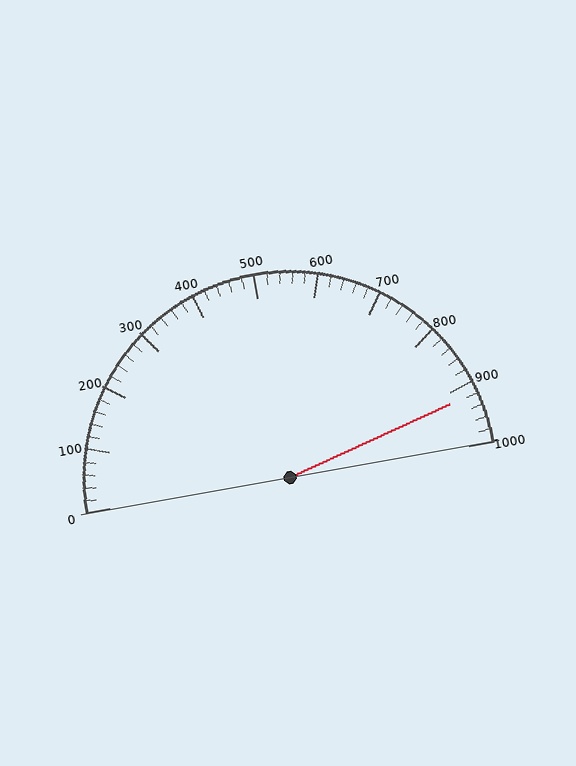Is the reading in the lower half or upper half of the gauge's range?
The reading is in the upper half of the range (0 to 1000).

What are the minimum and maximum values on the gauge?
The gauge ranges from 0 to 1000.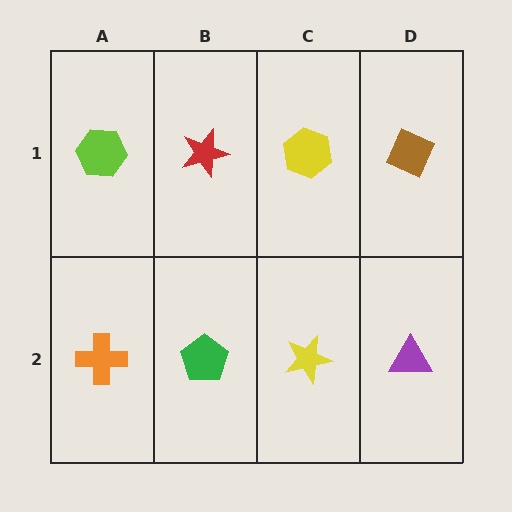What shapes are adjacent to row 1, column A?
An orange cross (row 2, column A), a red star (row 1, column B).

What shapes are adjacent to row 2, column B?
A red star (row 1, column B), an orange cross (row 2, column A), a yellow star (row 2, column C).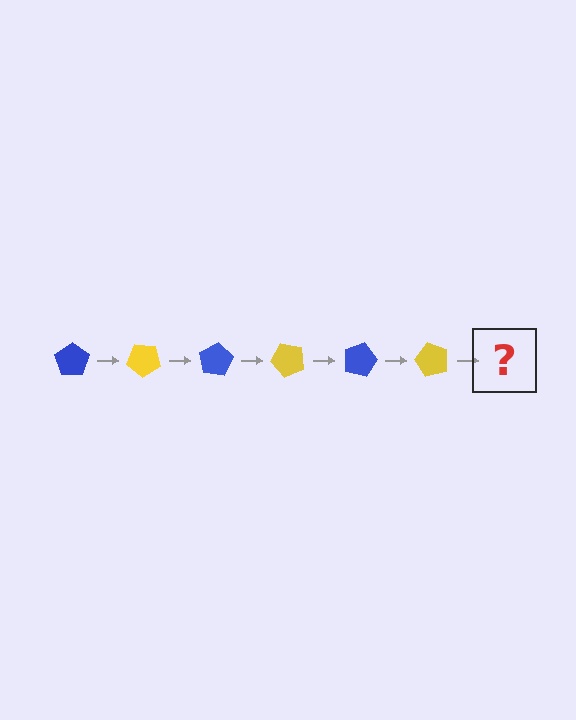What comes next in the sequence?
The next element should be a blue pentagon, rotated 240 degrees from the start.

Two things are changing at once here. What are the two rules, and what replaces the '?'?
The two rules are that it rotates 40 degrees each step and the color cycles through blue and yellow. The '?' should be a blue pentagon, rotated 240 degrees from the start.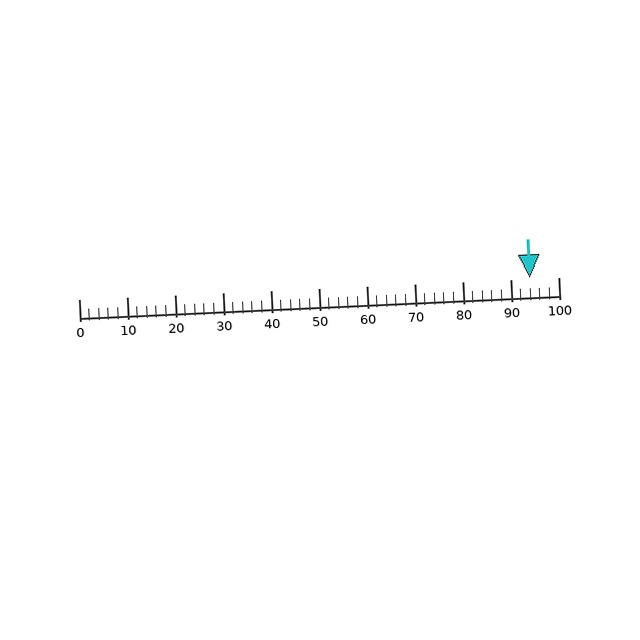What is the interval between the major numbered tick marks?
The major tick marks are spaced 10 units apart.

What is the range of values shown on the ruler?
The ruler shows values from 0 to 100.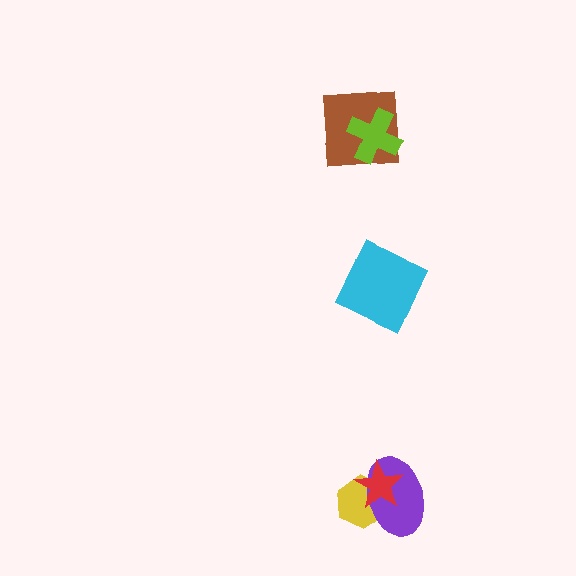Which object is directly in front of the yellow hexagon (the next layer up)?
The purple ellipse is directly in front of the yellow hexagon.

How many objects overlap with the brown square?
1 object overlaps with the brown square.